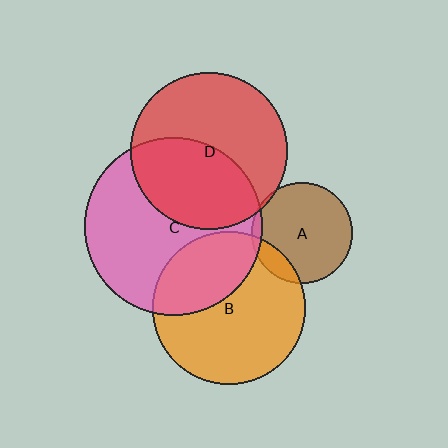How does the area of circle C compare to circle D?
Approximately 1.3 times.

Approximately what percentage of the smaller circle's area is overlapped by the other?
Approximately 5%.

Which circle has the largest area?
Circle C (pink).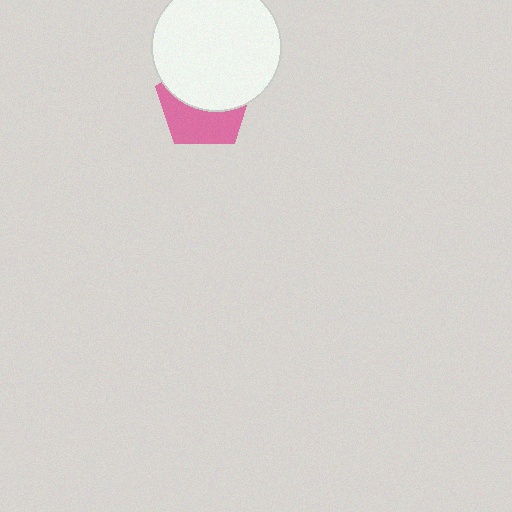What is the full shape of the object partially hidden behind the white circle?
The partially hidden object is a pink pentagon.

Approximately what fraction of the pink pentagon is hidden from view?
Roughly 54% of the pink pentagon is hidden behind the white circle.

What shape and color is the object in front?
The object in front is a white circle.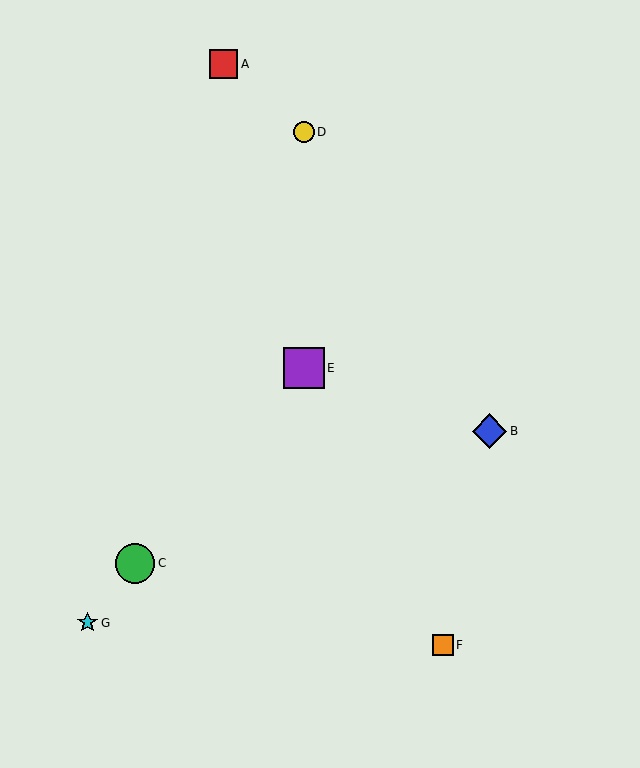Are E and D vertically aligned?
Yes, both are at x≈304.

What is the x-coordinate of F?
Object F is at x≈443.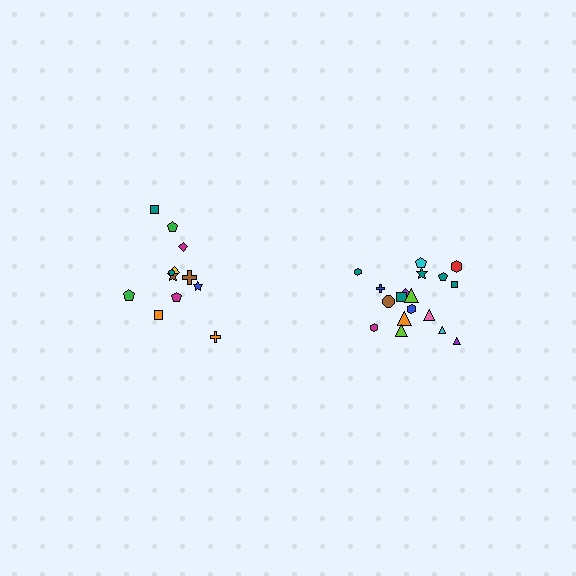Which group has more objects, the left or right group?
The right group.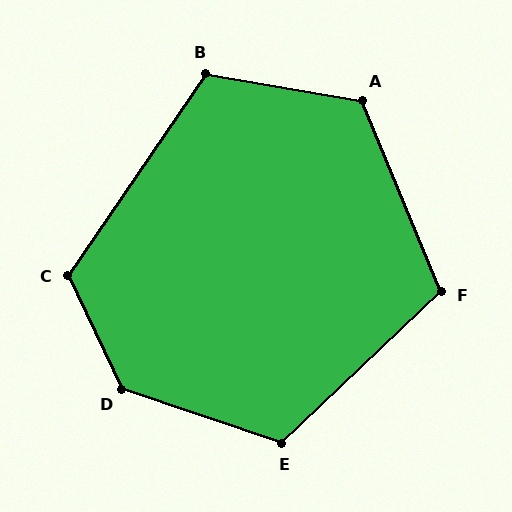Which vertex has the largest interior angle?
D, at approximately 134 degrees.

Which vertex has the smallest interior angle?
F, at approximately 111 degrees.